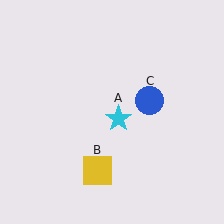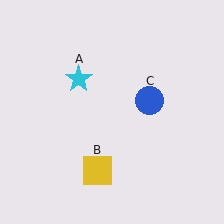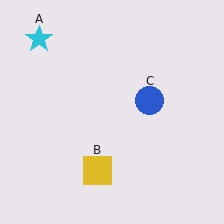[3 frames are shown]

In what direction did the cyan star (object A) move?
The cyan star (object A) moved up and to the left.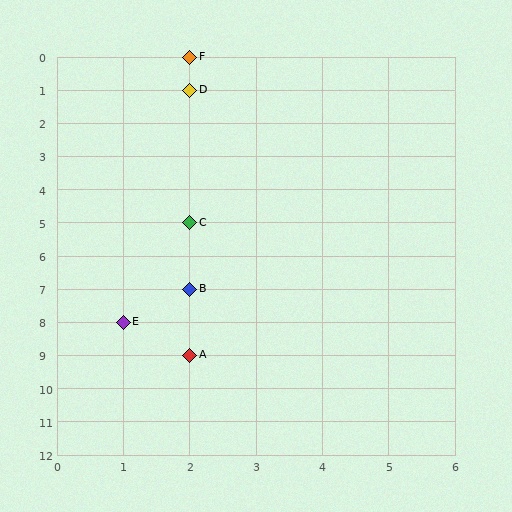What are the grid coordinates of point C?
Point C is at grid coordinates (2, 5).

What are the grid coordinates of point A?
Point A is at grid coordinates (2, 9).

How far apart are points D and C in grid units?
Points D and C are 4 rows apart.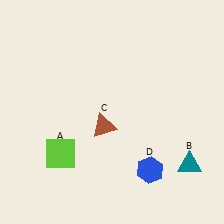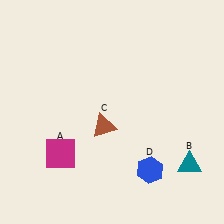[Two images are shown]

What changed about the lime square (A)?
In Image 1, A is lime. In Image 2, it changed to magenta.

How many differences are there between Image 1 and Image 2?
There is 1 difference between the two images.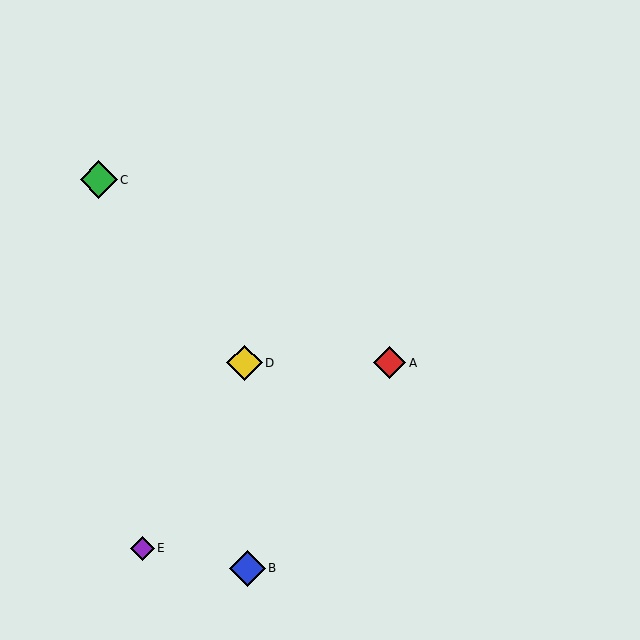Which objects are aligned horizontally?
Objects A, D are aligned horizontally.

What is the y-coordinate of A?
Object A is at y≈363.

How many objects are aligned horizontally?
2 objects (A, D) are aligned horizontally.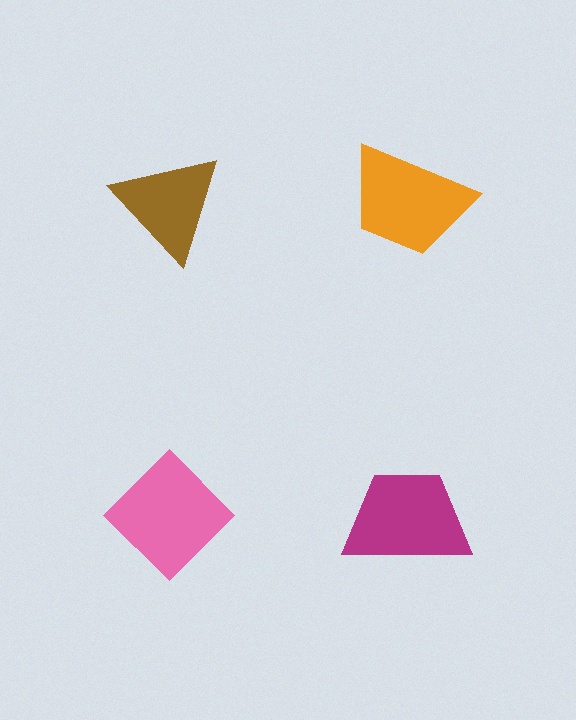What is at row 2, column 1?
A pink diamond.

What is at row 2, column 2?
A magenta trapezoid.